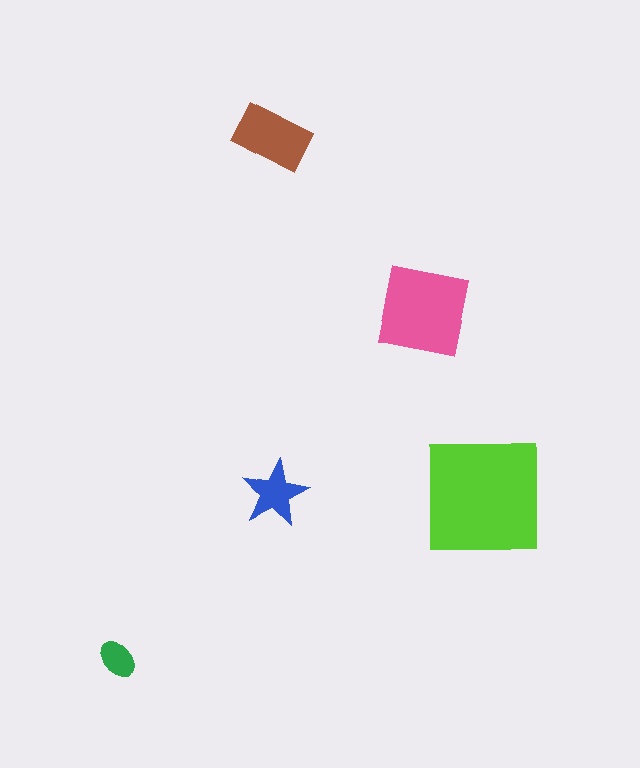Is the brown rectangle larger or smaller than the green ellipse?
Larger.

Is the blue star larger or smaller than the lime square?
Smaller.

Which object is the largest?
The lime square.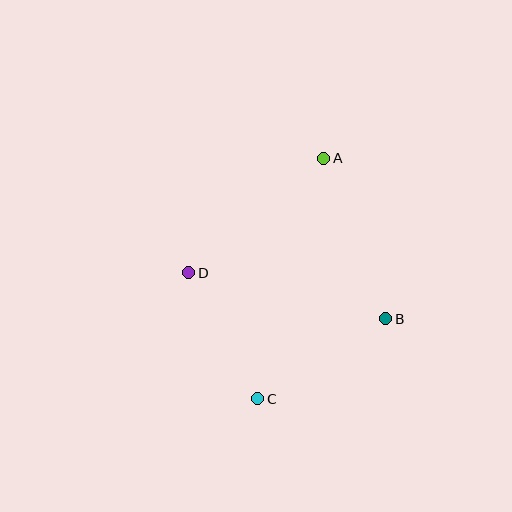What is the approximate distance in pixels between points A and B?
The distance between A and B is approximately 172 pixels.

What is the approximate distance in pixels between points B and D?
The distance between B and D is approximately 202 pixels.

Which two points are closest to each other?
Points C and D are closest to each other.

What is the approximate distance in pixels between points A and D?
The distance between A and D is approximately 177 pixels.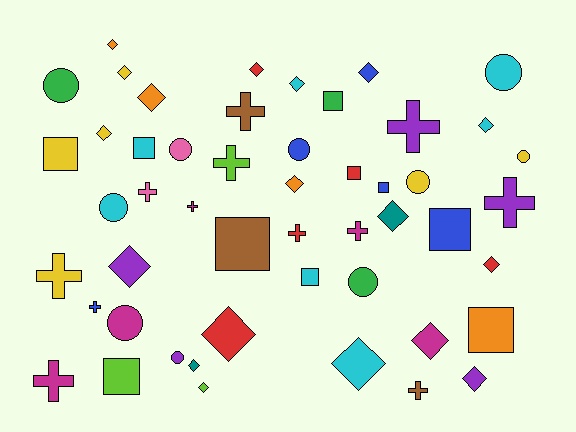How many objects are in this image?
There are 50 objects.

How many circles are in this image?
There are 10 circles.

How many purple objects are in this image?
There are 5 purple objects.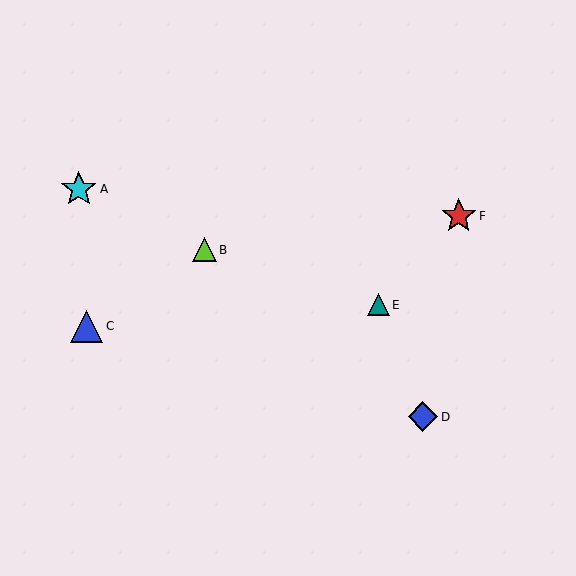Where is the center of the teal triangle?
The center of the teal triangle is at (378, 305).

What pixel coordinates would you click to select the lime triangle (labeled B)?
Click at (204, 250) to select the lime triangle B.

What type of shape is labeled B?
Shape B is a lime triangle.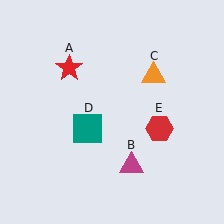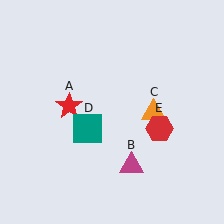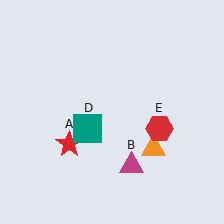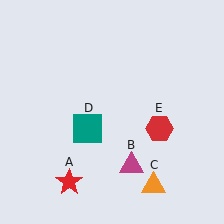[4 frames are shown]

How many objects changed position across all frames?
2 objects changed position: red star (object A), orange triangle (object C).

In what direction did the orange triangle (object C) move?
The orange triangle (object C) moved down.